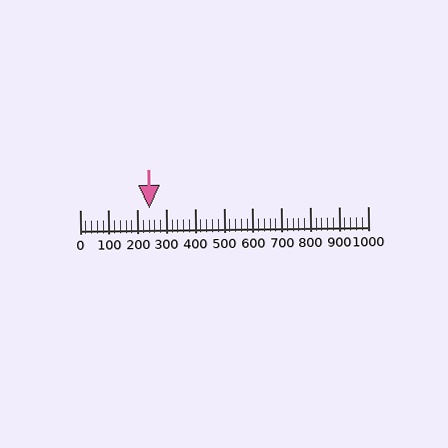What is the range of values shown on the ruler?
The ruler shows values from 0 to 1000.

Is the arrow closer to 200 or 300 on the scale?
The arrow is closer to 200.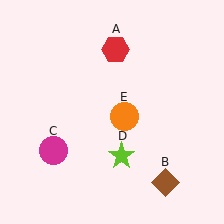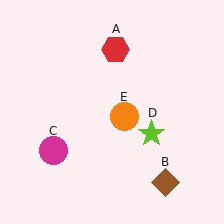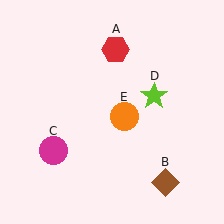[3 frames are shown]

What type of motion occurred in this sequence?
The lime star (object D) rotated counterclockwise around the center of the scene.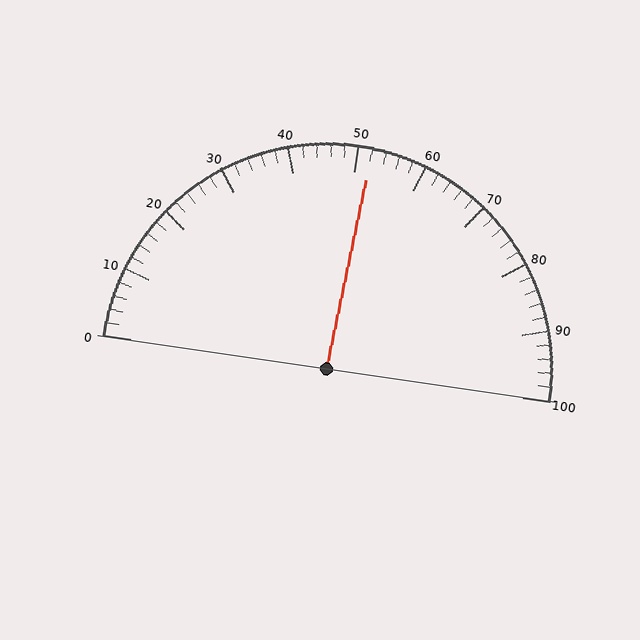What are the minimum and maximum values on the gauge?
The gauge ranges from 0 to 100.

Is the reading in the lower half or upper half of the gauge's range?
The reading is in the upper half of the range (0 to 100).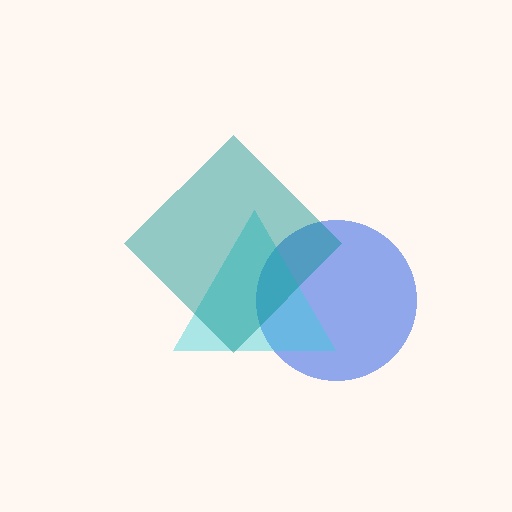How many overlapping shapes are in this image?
There are 3 overlapping shapes in the image.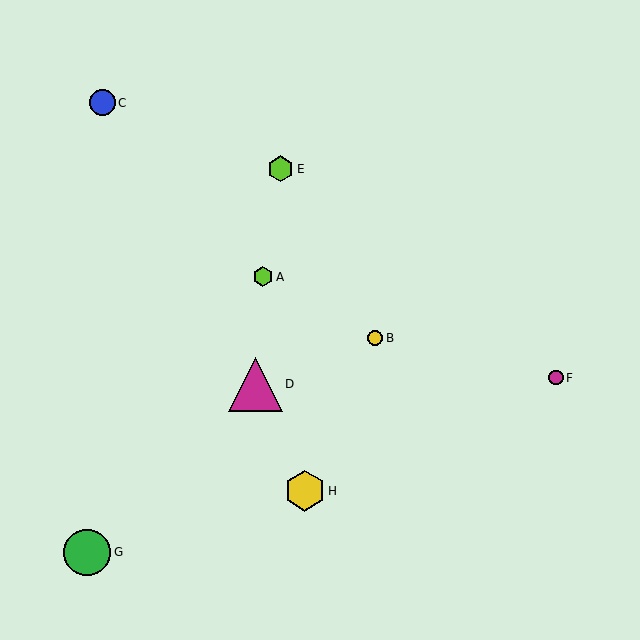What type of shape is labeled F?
Shape F is a magenta circle.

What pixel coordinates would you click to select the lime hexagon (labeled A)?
Click at (263, 277) to select the lime hexagon A.